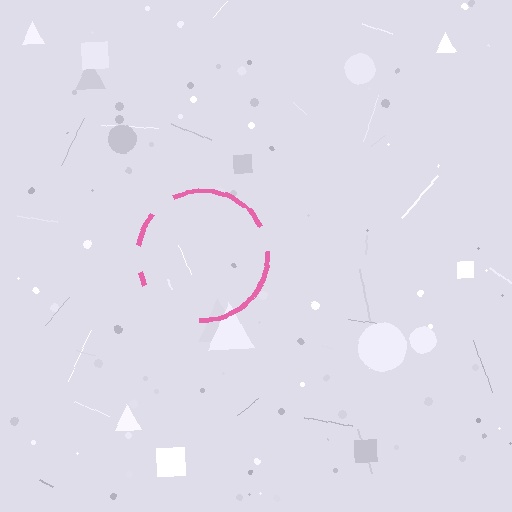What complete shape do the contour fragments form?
The contour fragments form a circle.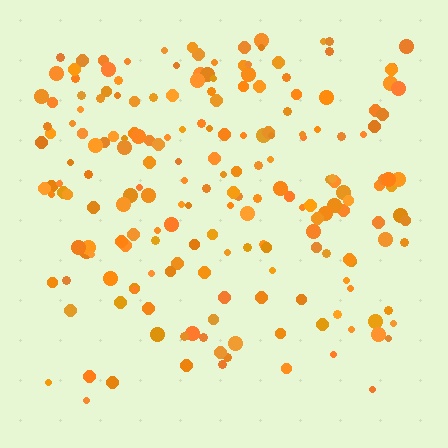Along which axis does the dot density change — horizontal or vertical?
Vertical.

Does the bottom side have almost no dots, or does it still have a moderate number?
Still a moderate number, just noticeably fewer than the top.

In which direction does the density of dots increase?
From bottom to top, with the top side densest.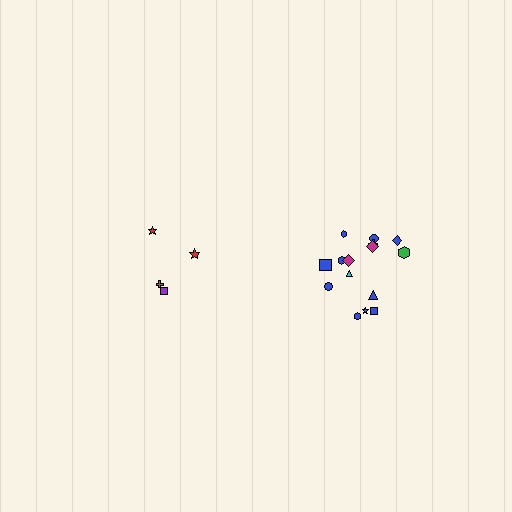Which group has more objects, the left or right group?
The right group.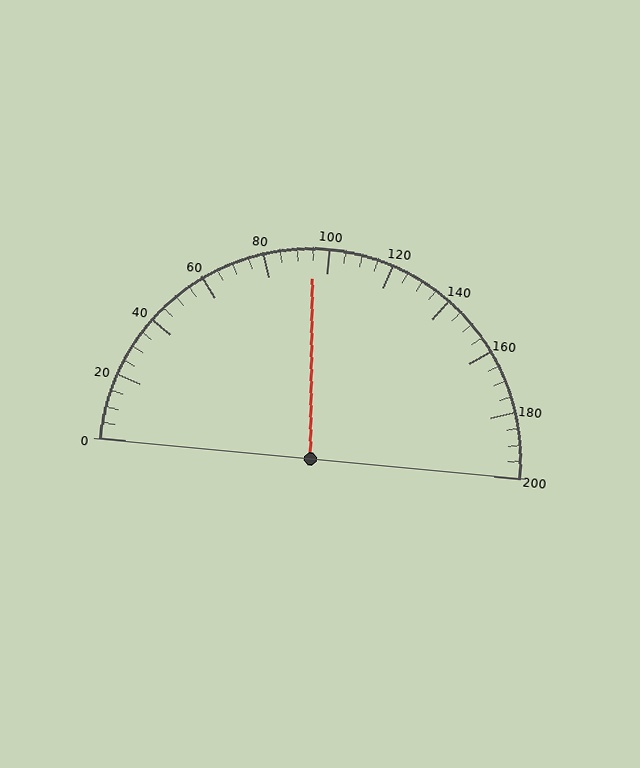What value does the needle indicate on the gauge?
The needle indicates approximately 95.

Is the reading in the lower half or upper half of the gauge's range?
The reading is in the lower half of the range (0 to 200).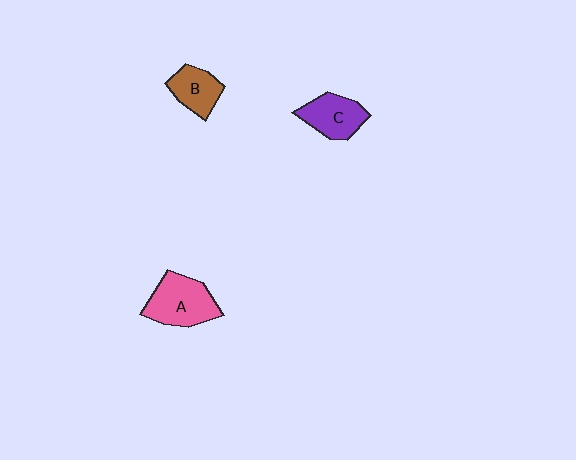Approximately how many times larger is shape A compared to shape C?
Approximately 1.3 times.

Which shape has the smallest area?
Shape B (brown).